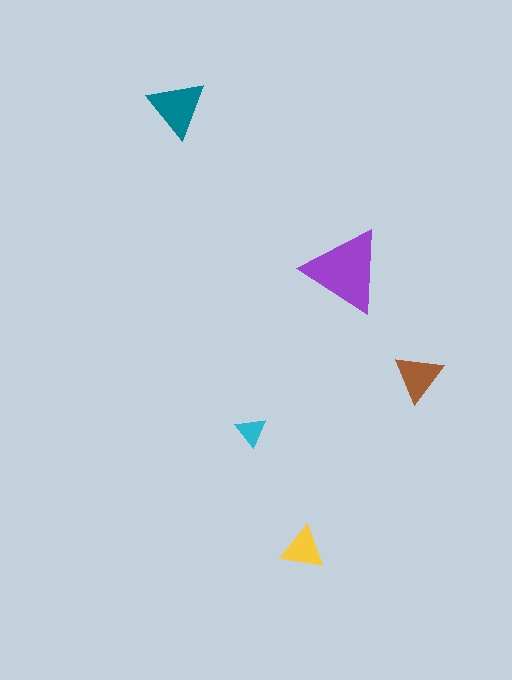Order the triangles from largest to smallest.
the purple one, the teal one, the brown one, the yellow one, the cyan one.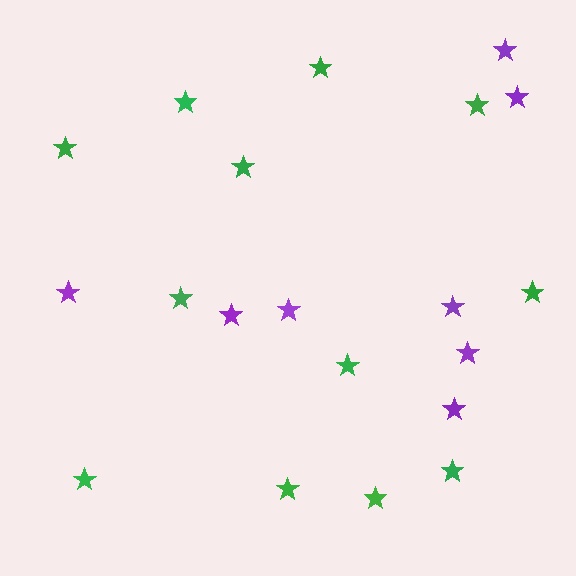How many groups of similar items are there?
There are 2 groups: one group of green stars (12) and one group of purple stars (8).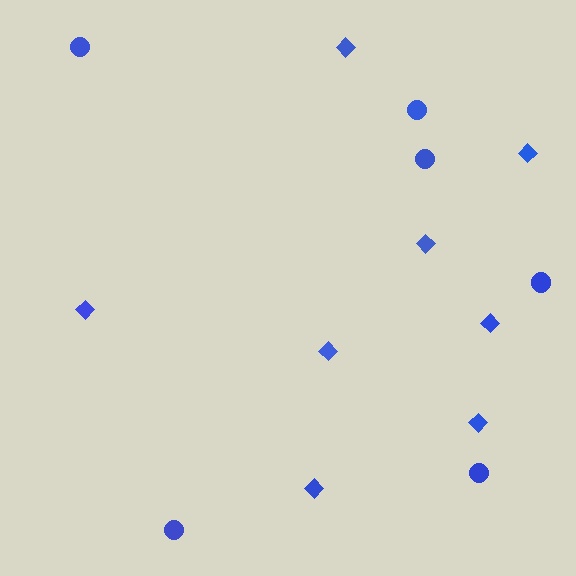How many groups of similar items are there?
There are 2 groups: one group of diamonds (8) and one group of circles (6).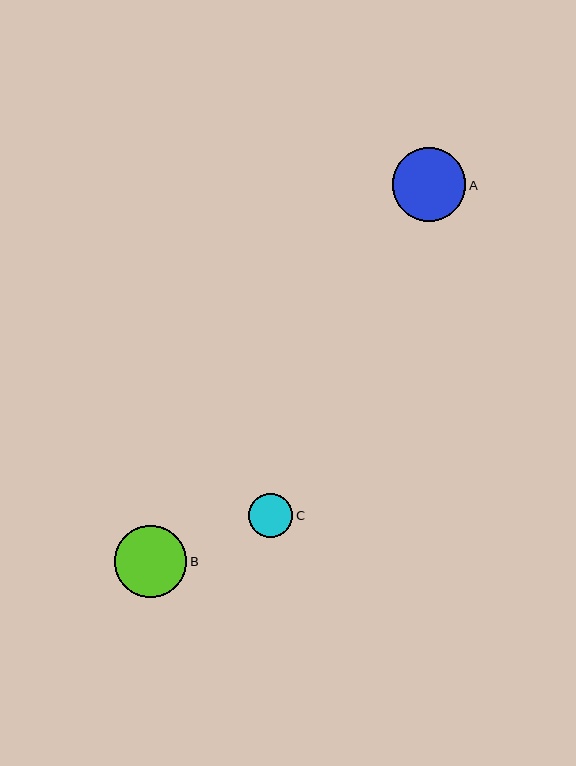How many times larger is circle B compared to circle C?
Circle B is approximately 1.6 times the size of circle C.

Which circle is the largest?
Circle A is the largest with a size of approximately 73 pixels.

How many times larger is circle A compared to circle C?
Circle A is approximately 1.7 times the size of circle C.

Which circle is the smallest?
Circle C is the smallest with a size of approximately 44 pixels.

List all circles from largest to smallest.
From largest to smallest: A, B, C.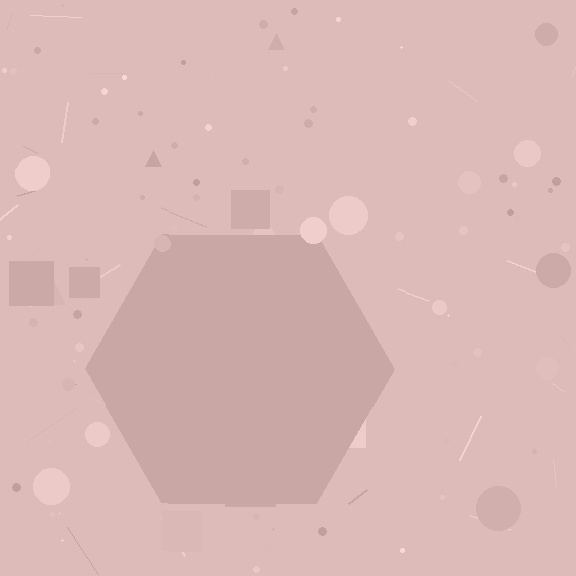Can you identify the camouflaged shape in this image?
The camouflaged shape is a hexagon.